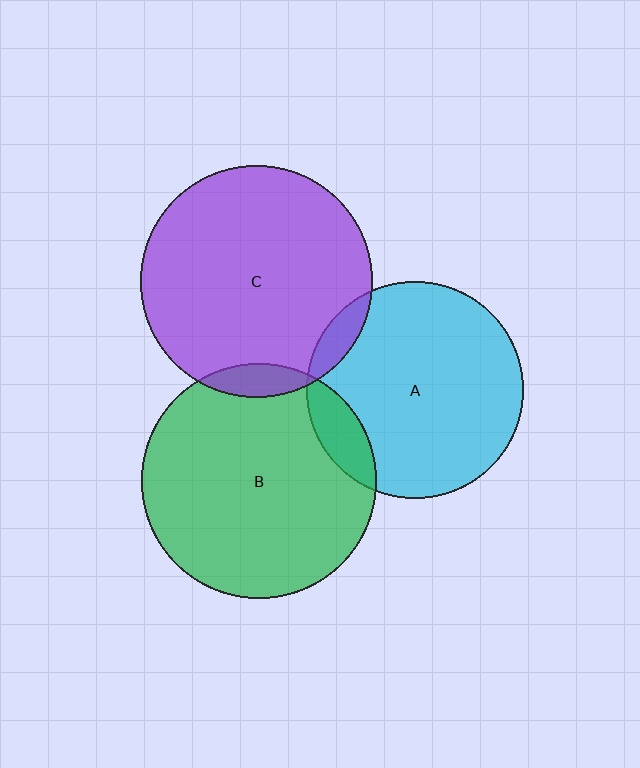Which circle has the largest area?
Circle B (green).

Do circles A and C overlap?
Yes.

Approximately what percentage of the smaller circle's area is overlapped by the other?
Approximately 5%.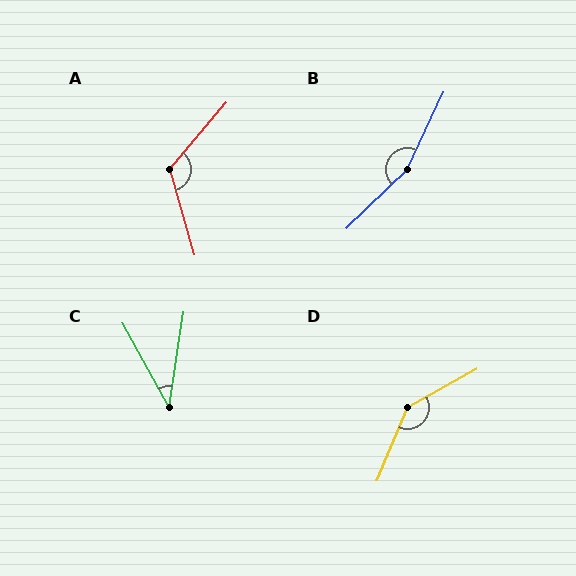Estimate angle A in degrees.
Approximately 123 degrees.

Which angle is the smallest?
C, at approximately 38 degrees.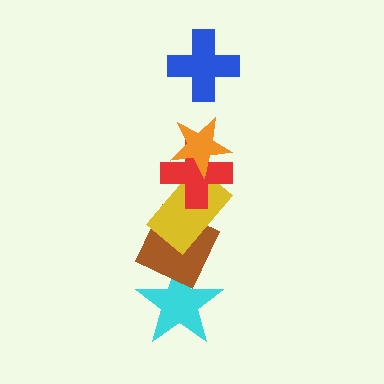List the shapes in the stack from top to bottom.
From top to bottom: the blue cross, the orange star, the red cross, the yellow rectangle, the brown diamond, the cyan star.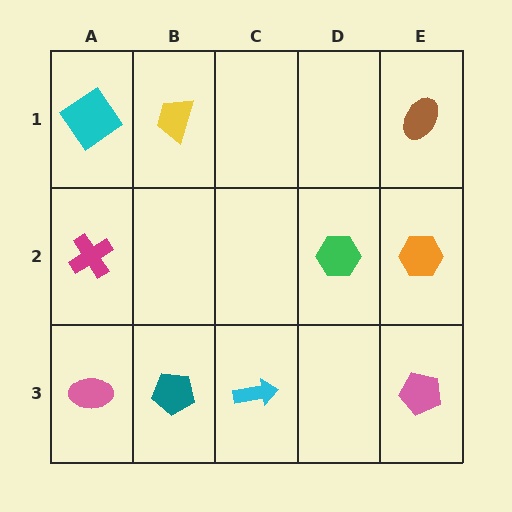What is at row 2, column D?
A green hexagon.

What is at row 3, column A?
A pink ellipse.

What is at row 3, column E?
A pink pentagon.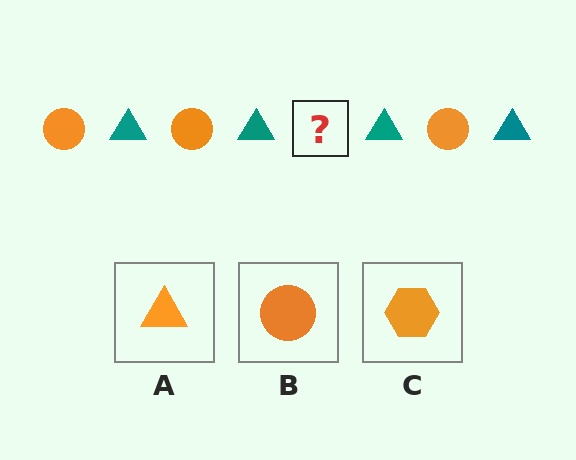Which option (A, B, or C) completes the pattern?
B.